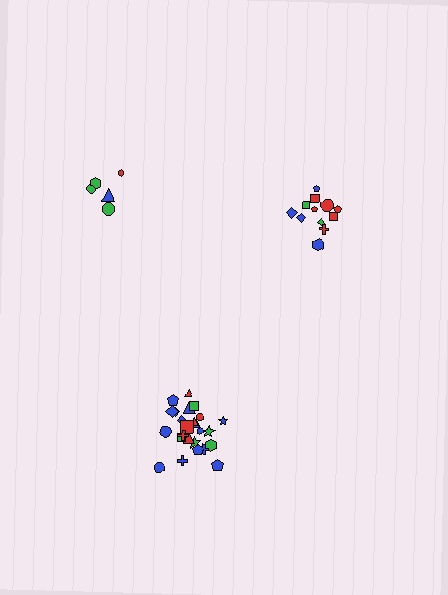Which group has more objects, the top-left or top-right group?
The top-right group.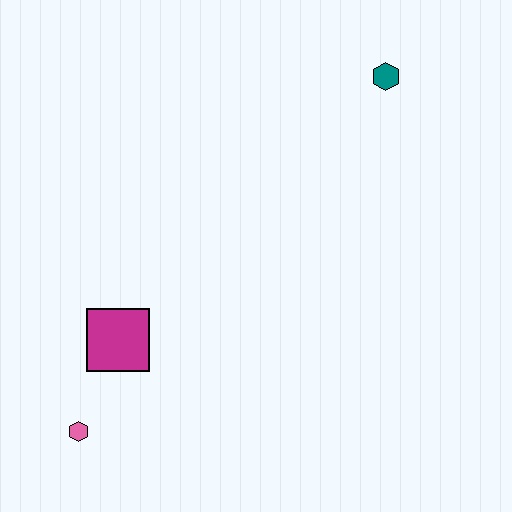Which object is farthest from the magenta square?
The teal hexagon is farthest from the magenta square.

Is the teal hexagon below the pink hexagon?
No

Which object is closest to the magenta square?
The pink hexagon is closest to the magenta square.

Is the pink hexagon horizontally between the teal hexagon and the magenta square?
No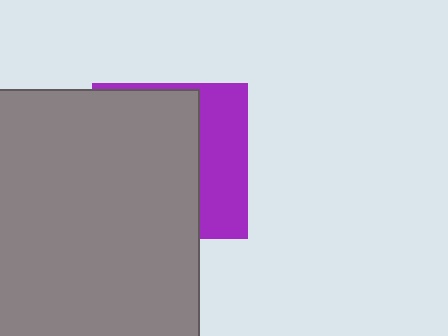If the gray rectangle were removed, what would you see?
You would see the complete purple square.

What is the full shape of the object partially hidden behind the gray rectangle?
The partially hidden object is a purple square.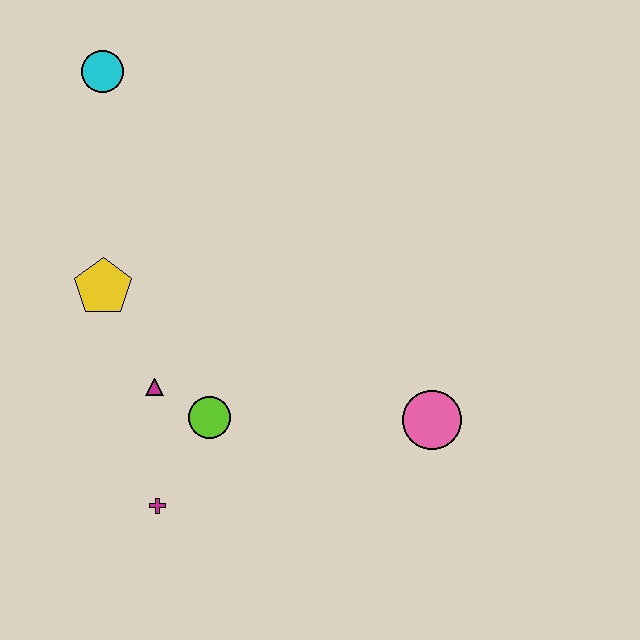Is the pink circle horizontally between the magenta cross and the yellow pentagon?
No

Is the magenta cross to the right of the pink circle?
No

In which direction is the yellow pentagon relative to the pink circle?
The yellow pentagon is to the left of the pink circle.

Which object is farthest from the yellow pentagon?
The pink circle is farthest from the yellow pentagon.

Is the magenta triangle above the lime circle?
Yes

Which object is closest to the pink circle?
The lime circle is closest to the pink circle.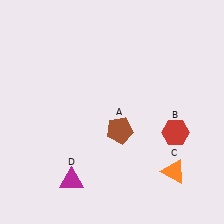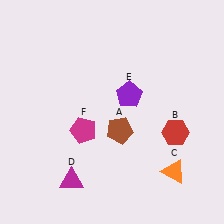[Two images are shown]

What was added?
A purple pentagon (E), a magenta pentagon (F) were added in Image 2.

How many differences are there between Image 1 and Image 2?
There are 2 differences between the two images.